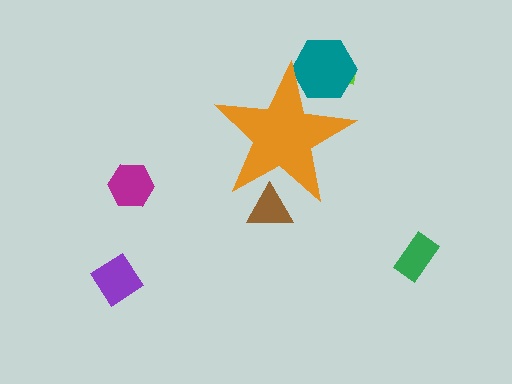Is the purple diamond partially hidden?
No, the purple diamond is fully visible.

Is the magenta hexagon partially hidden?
No, the magenta hexagon is fully visible.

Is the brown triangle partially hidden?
Yes, the brown triangle is partially hidden behind the orange star.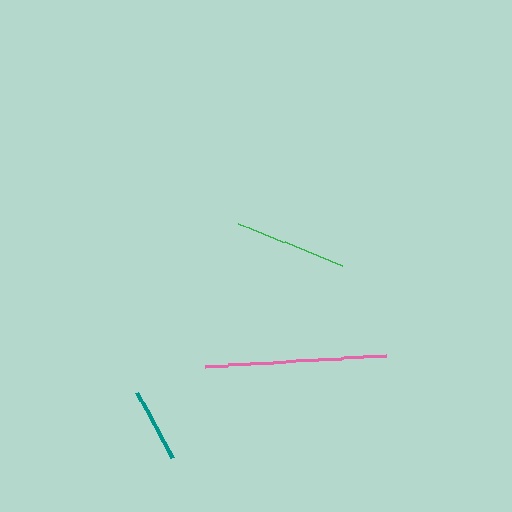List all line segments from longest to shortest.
From longest to shortest: pink, green, teal.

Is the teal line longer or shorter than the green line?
The green line is longer than the teal line.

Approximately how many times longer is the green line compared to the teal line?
The green line is approximately 1.5 times the length of the teal line.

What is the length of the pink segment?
The pink segment is approximately 182 pixels long.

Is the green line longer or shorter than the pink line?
The pink line is longer than the green line.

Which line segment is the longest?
The pink line is the longest at approximately 182 pixels.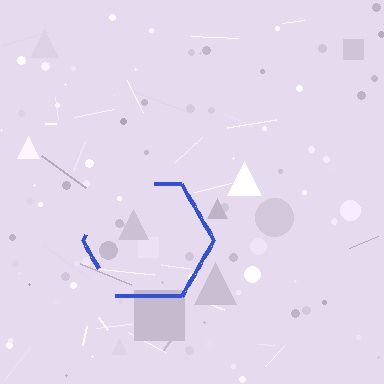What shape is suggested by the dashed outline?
The dashed outline suggests a hexagon.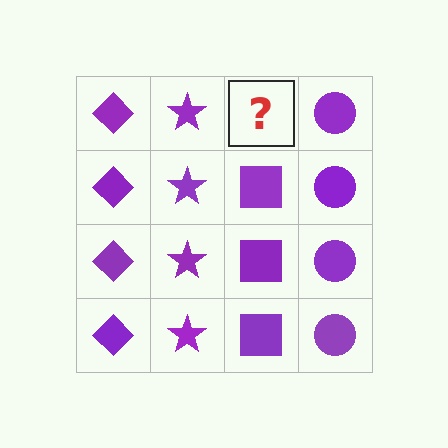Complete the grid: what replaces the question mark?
The question mark should be replaced with a purple square.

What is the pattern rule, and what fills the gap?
The rule is that each column has a consistent shape. The gap should be filled with a purple square.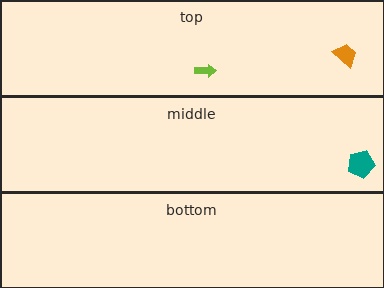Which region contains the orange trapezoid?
The top region.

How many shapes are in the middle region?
1.